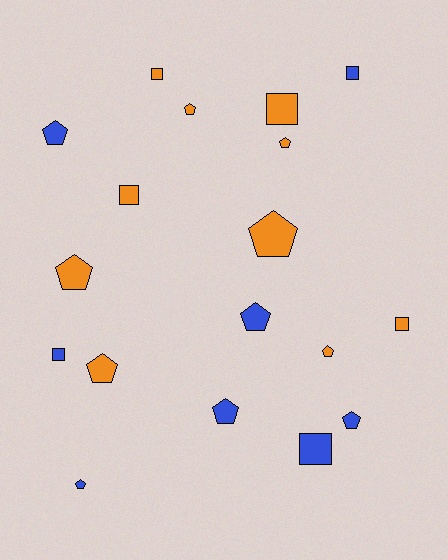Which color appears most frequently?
Orange, with 10 objects.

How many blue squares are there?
There are 3 blue squares.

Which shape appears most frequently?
Pentagon, with 11 objects.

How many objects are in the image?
There are 18 objects.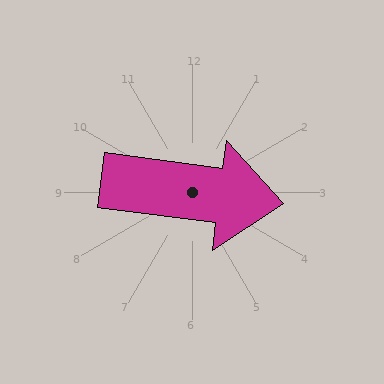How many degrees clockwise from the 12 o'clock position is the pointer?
Approximately 97 degrees.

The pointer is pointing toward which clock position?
Roughly 3 o'clock.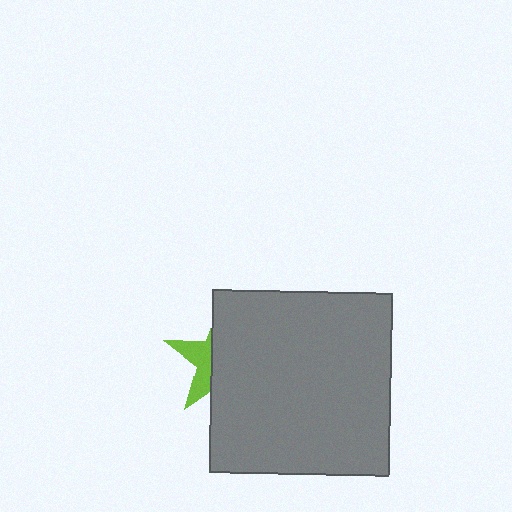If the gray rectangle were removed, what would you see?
You would see the complete lime star.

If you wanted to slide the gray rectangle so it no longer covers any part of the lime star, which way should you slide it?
Slide it right — that is the most direct way to separate the two shapes.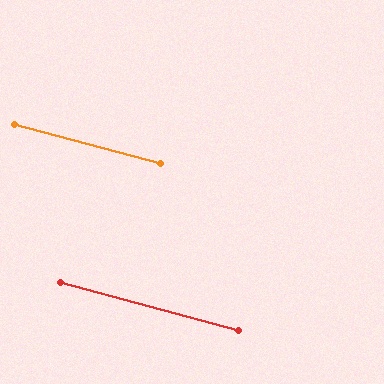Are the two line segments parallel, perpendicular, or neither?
Parallel — their directions differ by only 0.2°.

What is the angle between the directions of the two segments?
Approximately 0 degrees.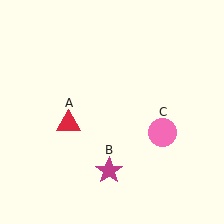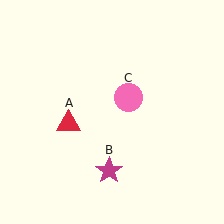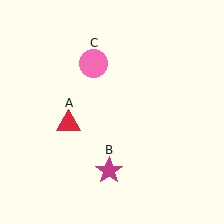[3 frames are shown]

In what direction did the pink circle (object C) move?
The pink circle (object C) moved up and to the left.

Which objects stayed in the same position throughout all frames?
Red triangle (object A) and magenta star (object B) remained stationary.